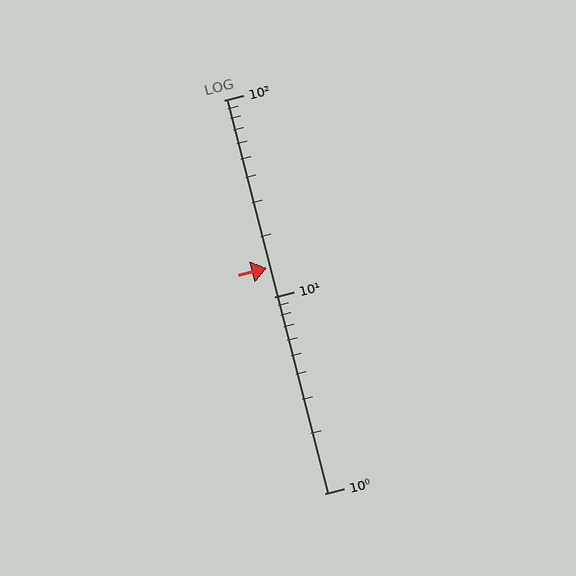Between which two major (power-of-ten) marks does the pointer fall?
The pointer is between 10 and 100.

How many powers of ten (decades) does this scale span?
The scale spans 2 decades, from 1 to 100.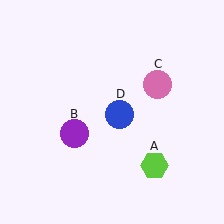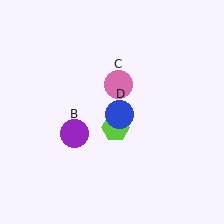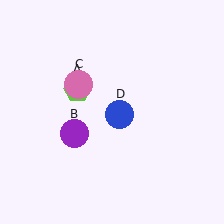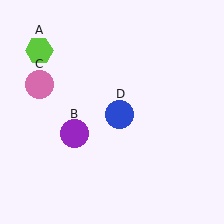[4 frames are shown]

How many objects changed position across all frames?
2 objects changed position: lime hexagon (object A), pink circle (object C).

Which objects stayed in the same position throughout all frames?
Purple circle (object B) and blue circle (object D) remained stationary.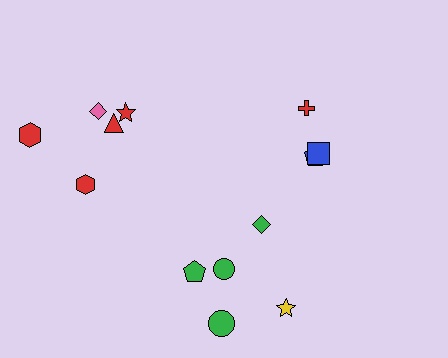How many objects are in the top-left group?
There are 5 objects.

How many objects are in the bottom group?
There are 5 objects.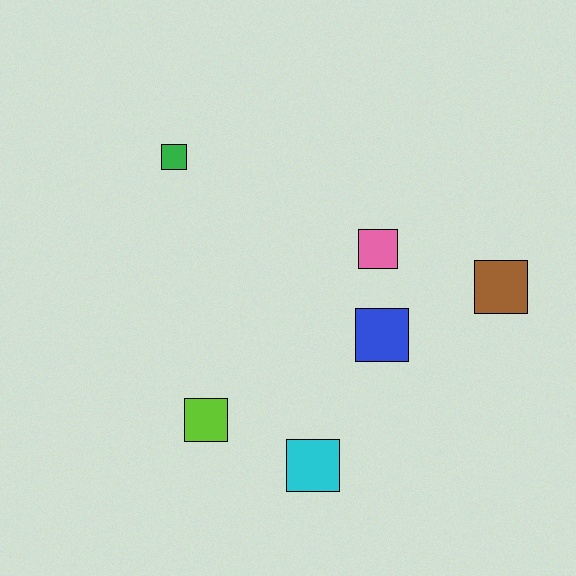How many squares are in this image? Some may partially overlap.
There are 6 squares.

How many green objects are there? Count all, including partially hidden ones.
There is 1 green object.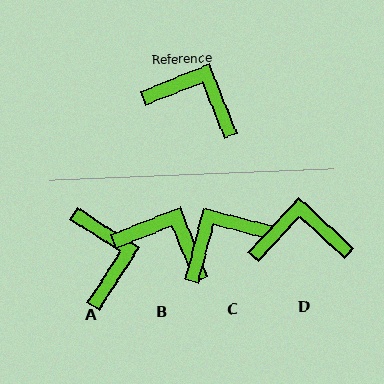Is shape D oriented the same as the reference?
No, it is off by about 25 degrees.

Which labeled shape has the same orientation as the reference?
B.